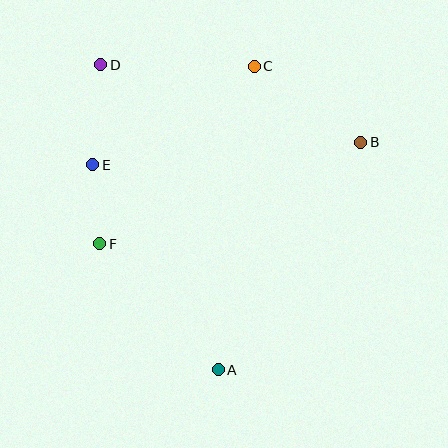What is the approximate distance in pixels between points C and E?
The distance between C and E is approximately 189 pixels.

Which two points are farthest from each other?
Points A and D are farthest from each other.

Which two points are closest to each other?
Points E and F are closest to each other.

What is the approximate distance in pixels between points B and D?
The distance between B and D is approximately 271 pixels.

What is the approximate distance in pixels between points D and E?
The distance between D and E is approximately 100 pixels.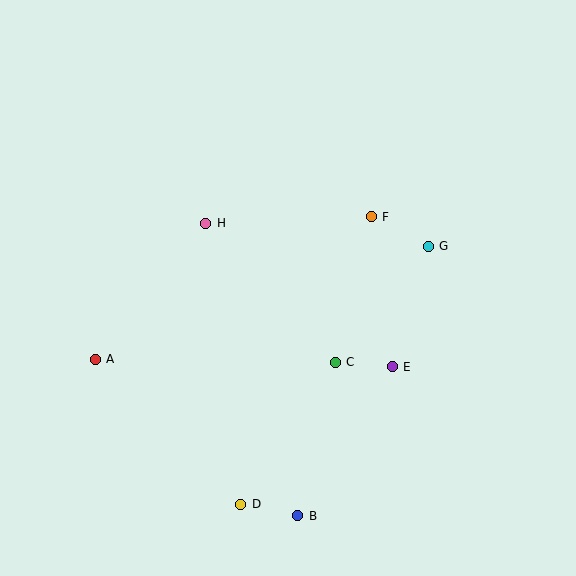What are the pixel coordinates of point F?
Point F is at (371, 217).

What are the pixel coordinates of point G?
Point G is at (428, 246).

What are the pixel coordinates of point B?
Point B is at (298, 516).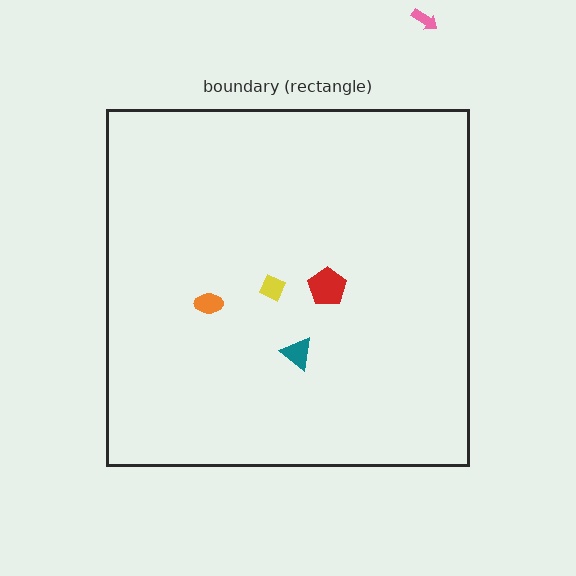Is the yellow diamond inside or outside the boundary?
Inside.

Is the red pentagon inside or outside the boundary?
Inside.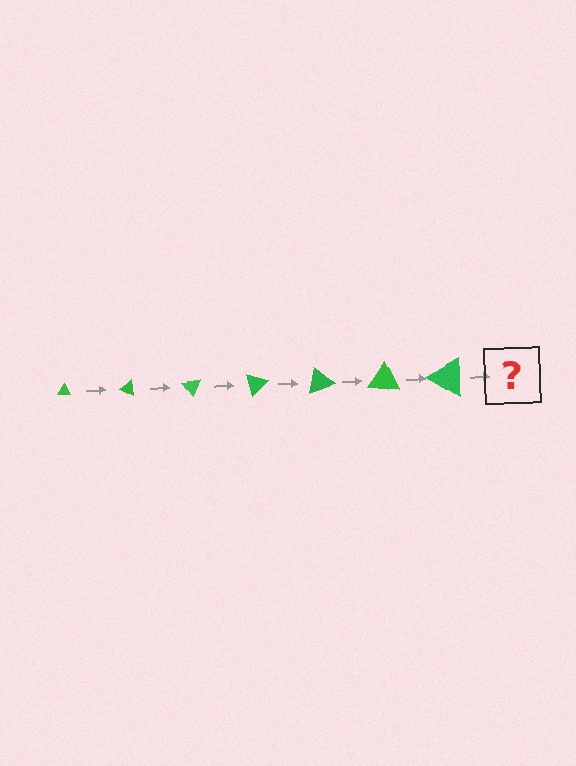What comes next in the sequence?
The next element should be a triangle, larger than the previous one and rotated 175 degrees from the start.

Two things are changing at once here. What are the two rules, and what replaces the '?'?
The two rules are that the triangle grows larger each step and it rotates 25 degrees each step. The '?' should be a triangle, larger than the previous one and rotated 175 degrees from the start.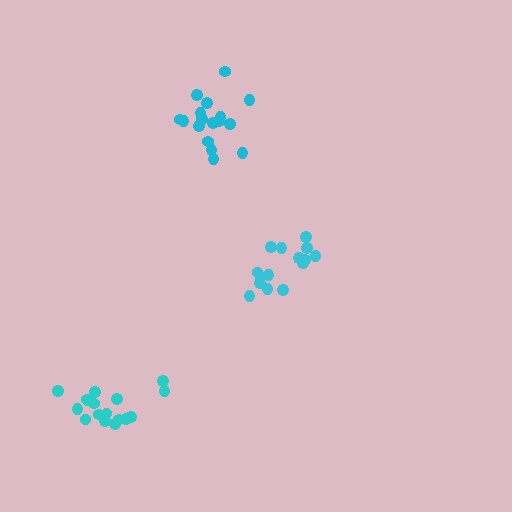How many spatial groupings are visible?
There are 3 spatial groupings.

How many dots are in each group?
Group 1: 17 dots, Group 2: 15 dots, Group 3: 17 dots (49 total).